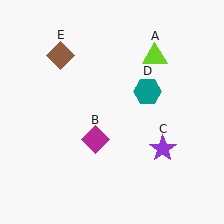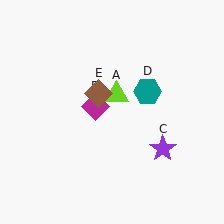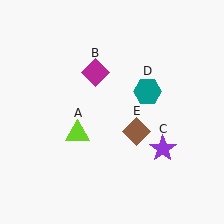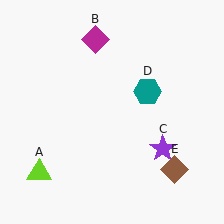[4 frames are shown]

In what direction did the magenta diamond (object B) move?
The magenta diamond (object B) moved up.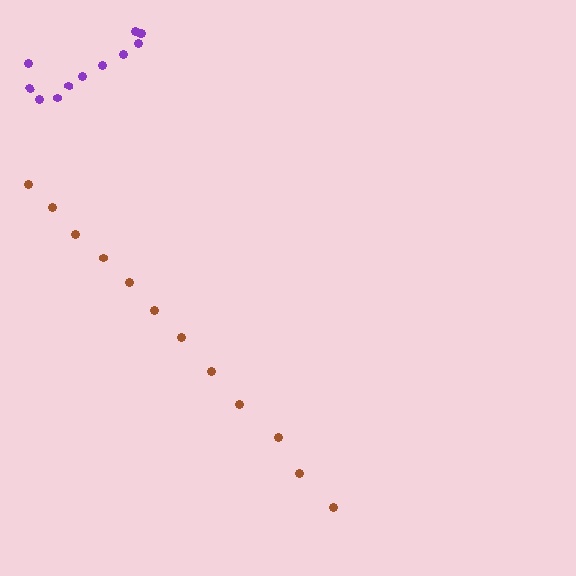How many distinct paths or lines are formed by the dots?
There are 2 distinct paths.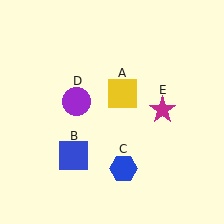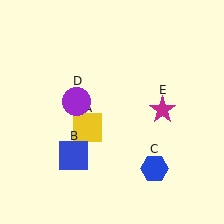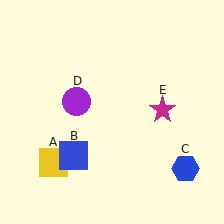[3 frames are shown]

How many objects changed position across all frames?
2 objects changed position: yellow square (object A), blue hexagon (object C).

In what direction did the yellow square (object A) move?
The yellow square (object A) moved down and to the left.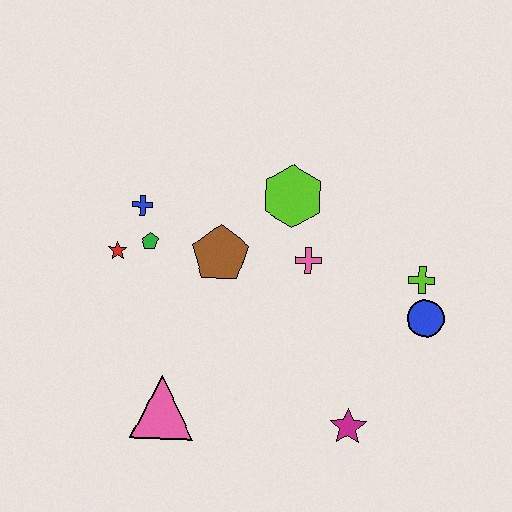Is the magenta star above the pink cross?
No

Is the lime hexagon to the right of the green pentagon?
Yes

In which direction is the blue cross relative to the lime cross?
The blue cross is to the left of the lime cross.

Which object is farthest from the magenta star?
The blue cross is farthest from the magenta star.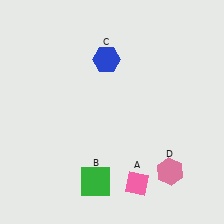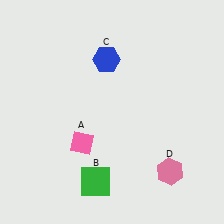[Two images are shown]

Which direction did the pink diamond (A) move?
The pink diamond (A) moved left.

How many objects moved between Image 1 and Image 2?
1 object moved between the two images.